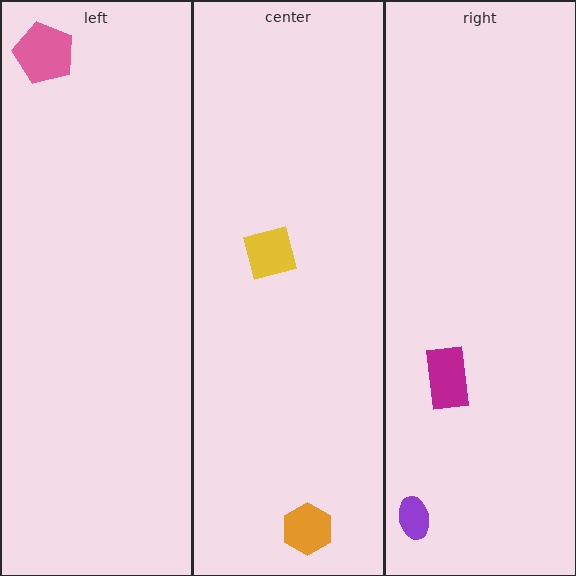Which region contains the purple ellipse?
The right region.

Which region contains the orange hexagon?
The center region.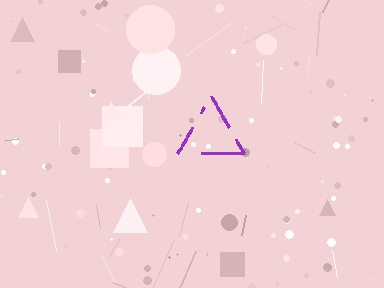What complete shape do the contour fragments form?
The contour fragments form a triangle.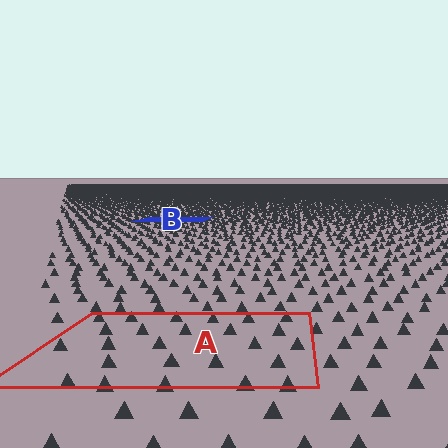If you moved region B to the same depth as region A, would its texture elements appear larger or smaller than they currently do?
They would appear larger. At a closer depth, the same texture elements are projected at a bigger on-screen size.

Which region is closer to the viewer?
Region A is closer. The texture elements there are larger and more spread out.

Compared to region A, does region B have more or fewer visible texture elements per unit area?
Region B has more texture elements per unit area — they are packed more densely because it is farther away.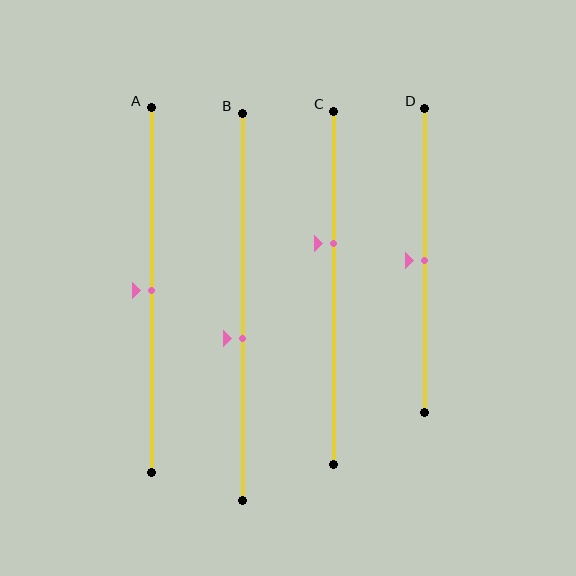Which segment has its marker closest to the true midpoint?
Segment A has its marker closest to the true midpoint.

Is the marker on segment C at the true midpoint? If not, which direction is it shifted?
No, the marker on segment C is shifted upward by about 13% of the segment length.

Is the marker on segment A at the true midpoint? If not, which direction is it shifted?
Yes, the marker on segment A is at the true midpoint.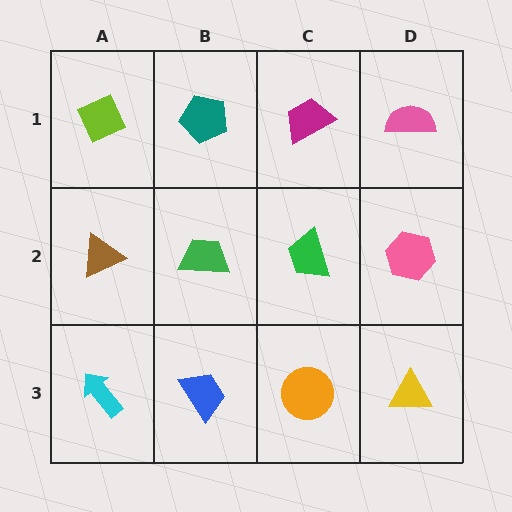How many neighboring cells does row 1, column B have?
3.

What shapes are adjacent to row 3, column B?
A green trapezoid (row 2, column B), a cyan arrow (row 3, column A), an orange circle (row 3, column C).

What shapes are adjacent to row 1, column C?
A green trapezoid (row 2, column C), a teal pentagon (row 1, column B), a pink semicircle (row 1, column D).